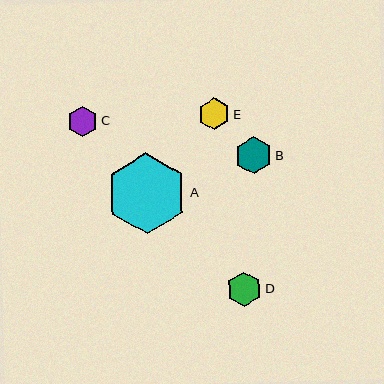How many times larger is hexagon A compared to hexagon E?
Hexagon A is approximately 2.6 times the size of hexagon E.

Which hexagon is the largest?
Hexagon A is the largest with a size of approximately 81 pixels.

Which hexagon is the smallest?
Hexagon C is the smallest with a size of approximately 30 pixels.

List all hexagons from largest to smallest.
From largest to smallest: A, B, D, E, C.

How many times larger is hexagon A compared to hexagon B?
Hexagon A is approximately 2.2 times the size of hexagon B.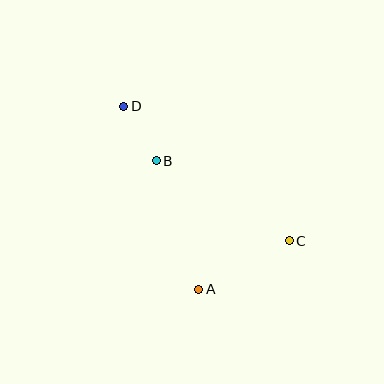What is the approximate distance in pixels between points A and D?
The distance between A and D is approximately 198 pixels.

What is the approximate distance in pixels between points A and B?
The distance between A and B is approximately 136 pixels.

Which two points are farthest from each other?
Points C and D are farthest from each other.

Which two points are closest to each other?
Points B and D are closest to each other.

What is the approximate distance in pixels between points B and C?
The distance between B and C is approximately 155 pixels.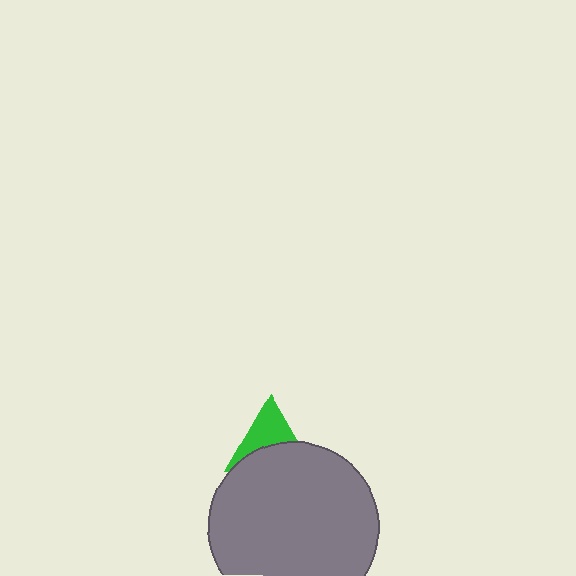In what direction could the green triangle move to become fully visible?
The green triangle could move up. That would shift it out from behind the gray circle entirely.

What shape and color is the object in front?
The object in front is a gray circle.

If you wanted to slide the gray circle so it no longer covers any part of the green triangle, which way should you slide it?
Slide it down — that is the most direct way to separate the two shapes.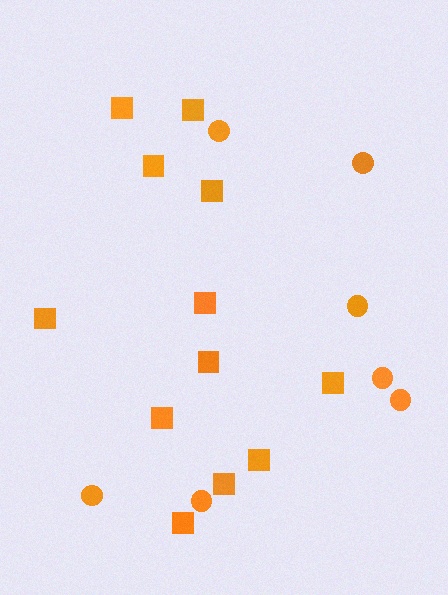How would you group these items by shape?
There are 2 groups: one group of circles (7) and one group of squares (12).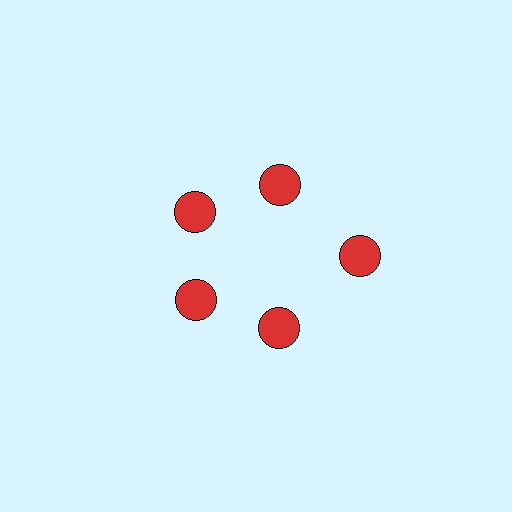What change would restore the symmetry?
The symmetry would be restored by moving it inward, back onto the ring so that all 5 circles sit at equal angles and equal distance from the center.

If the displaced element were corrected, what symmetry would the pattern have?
It would have 5-fold rotational symmetry — the pattern would map onto itself every 72 degrees.